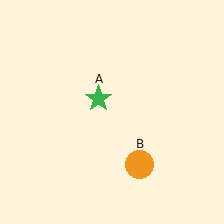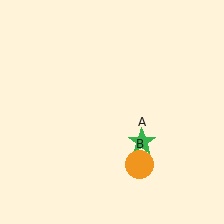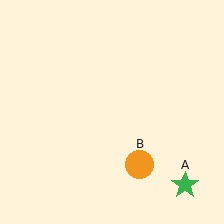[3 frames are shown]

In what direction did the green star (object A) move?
The green star (object A) moved down and to the right.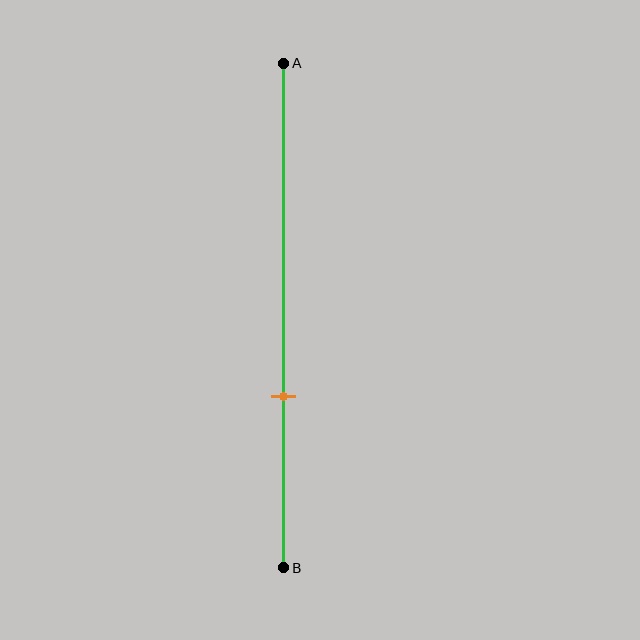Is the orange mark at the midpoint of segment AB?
No, the mark is at about 65% from A, not at the 50% midpoint.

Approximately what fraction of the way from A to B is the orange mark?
The orange mark is approximately 65% of the way from A to B.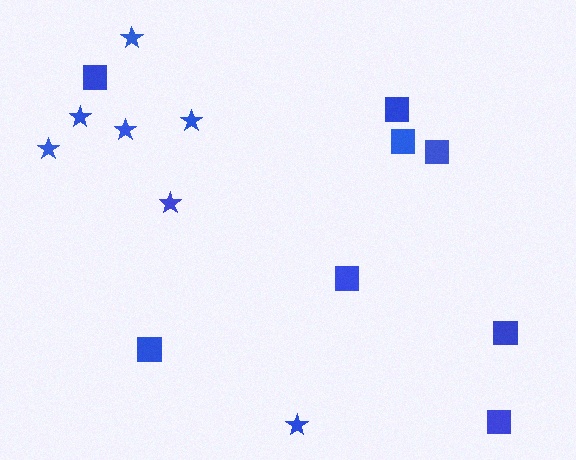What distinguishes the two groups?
There are 2 groups: one group of stars (7) and one group of squares (8).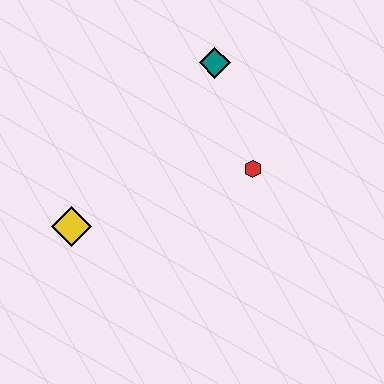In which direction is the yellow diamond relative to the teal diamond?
The yellow diamond is below the teal diamond.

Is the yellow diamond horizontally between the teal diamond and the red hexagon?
No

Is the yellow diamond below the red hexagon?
Yes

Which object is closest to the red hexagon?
The teal diamond is closest to the red hexagon.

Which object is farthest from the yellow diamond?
The teal diamond is farthest from the yellow diamond.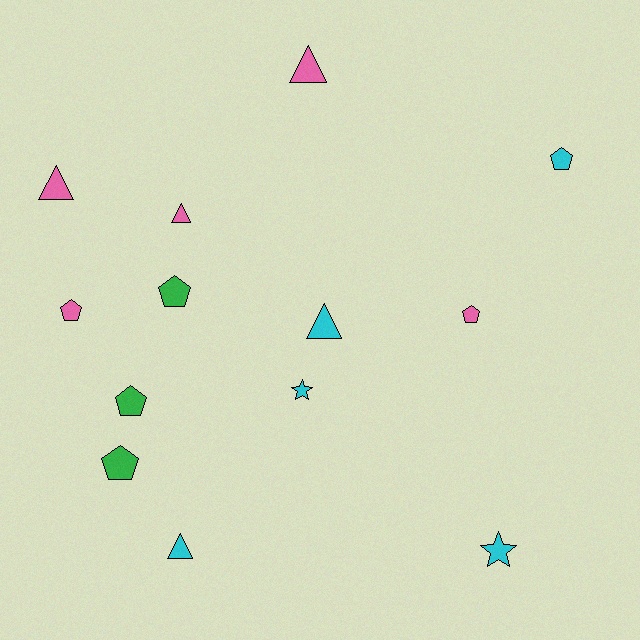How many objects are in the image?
There are 13 objects.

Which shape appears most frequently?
Pentagon, with 6 objects.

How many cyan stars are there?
There are 2 cyan stars.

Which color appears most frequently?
Pink, with 5 objects.